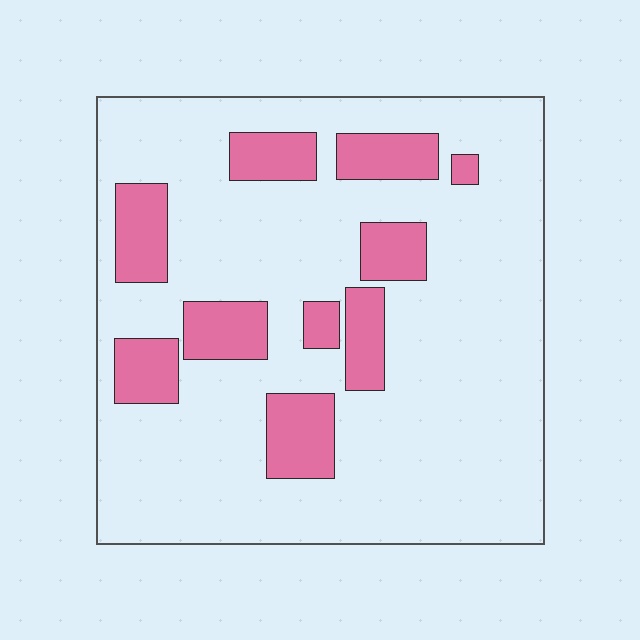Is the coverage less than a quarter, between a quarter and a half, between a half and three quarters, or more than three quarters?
Less than a quarter.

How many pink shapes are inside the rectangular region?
10.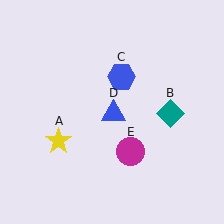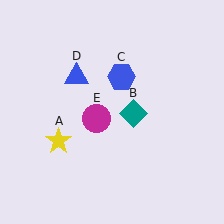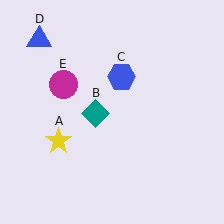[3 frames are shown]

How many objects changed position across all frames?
3 objects changed position: teal diamond (object B), blue triangle (object D), magenta circle (object E).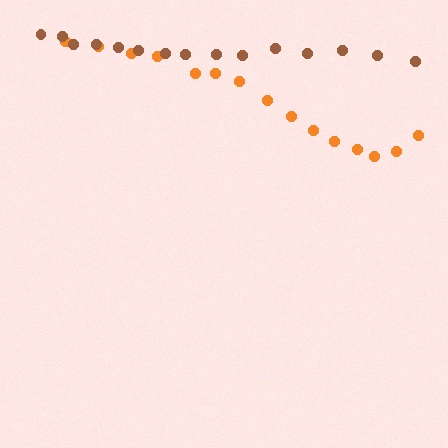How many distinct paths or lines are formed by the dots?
There are 2 distinct paths.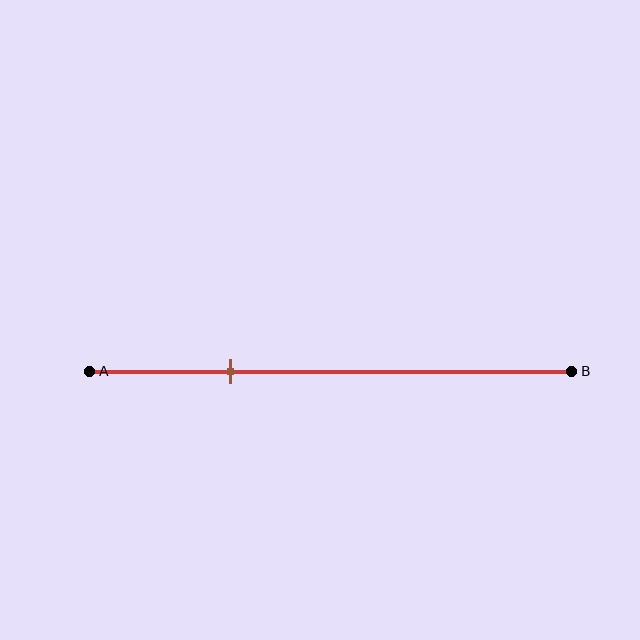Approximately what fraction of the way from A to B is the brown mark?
The brown mark is approximately 30% of the way from A to B.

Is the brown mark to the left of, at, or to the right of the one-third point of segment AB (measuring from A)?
The brown mark is to the left of the one-third point of segment AB.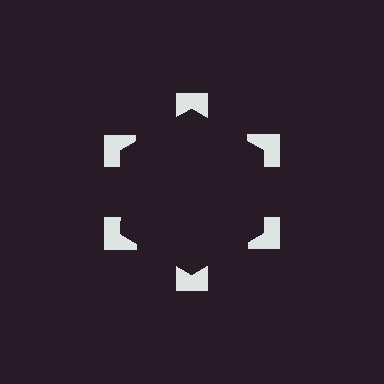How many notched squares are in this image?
There are 6 — one at each vertex of the illusory hexagon.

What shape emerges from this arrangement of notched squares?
An illusory hexagon — its edges are inferred from the aligned wedge cuts in the notched squares, not physically drawn.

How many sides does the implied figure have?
6 sides.